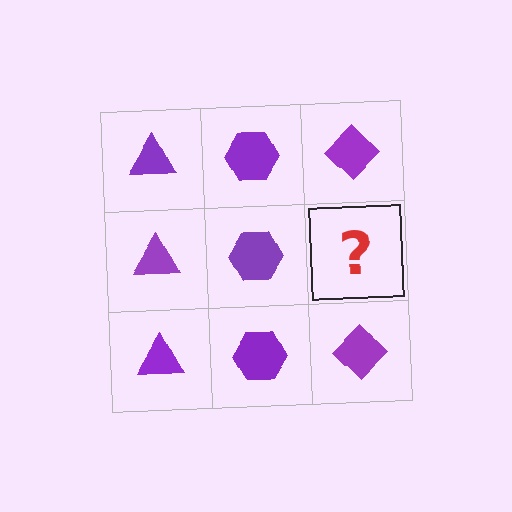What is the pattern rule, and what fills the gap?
The rule is that each column has a consistent shape. The gap should be filled with a purple diamond.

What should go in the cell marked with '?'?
The missing cell should contain a purple diamond.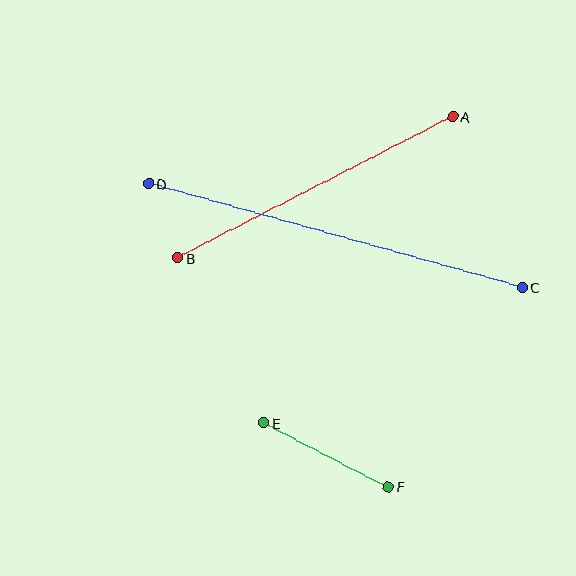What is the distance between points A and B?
The distance is approximately 309 pixels.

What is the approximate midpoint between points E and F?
The midpoint is at approximately (326, 455) pixels.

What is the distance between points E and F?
The distance is approximately 140 pixels.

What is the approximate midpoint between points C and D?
The midpoint is at approximately (336, 236) pixels.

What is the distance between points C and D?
The distance is approximately 388 pixels.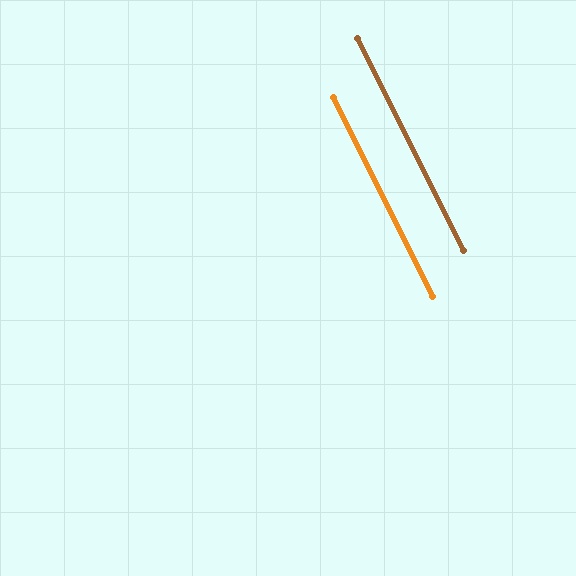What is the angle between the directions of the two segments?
Approximately 0 degrees.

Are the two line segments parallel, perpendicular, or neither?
Parallel — their directions differ by only 0.4°.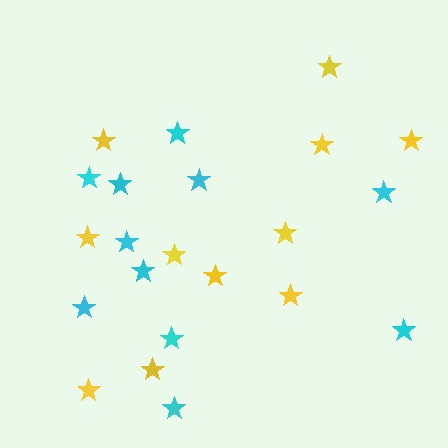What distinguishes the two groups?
There are 2 groups: one group of yellow stars (11) and one group of cyan stars (11).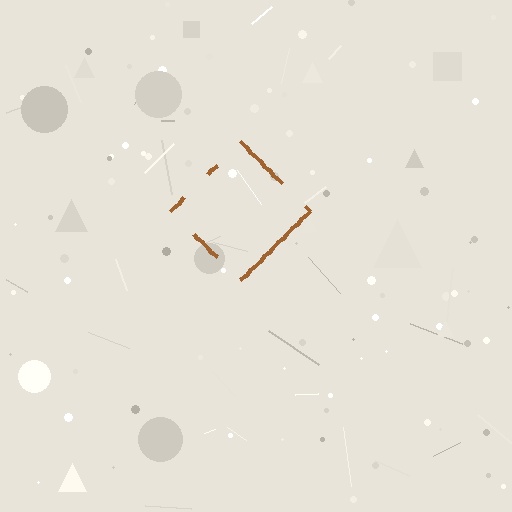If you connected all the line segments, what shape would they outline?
They would outline a diamond.